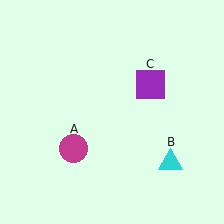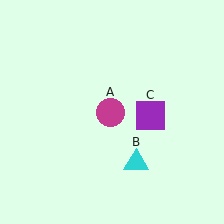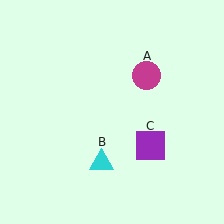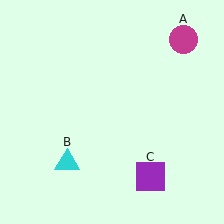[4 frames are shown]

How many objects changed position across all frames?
3 objects changed position: magenta circle (object A), cyan triangle (object B), purple square (object C).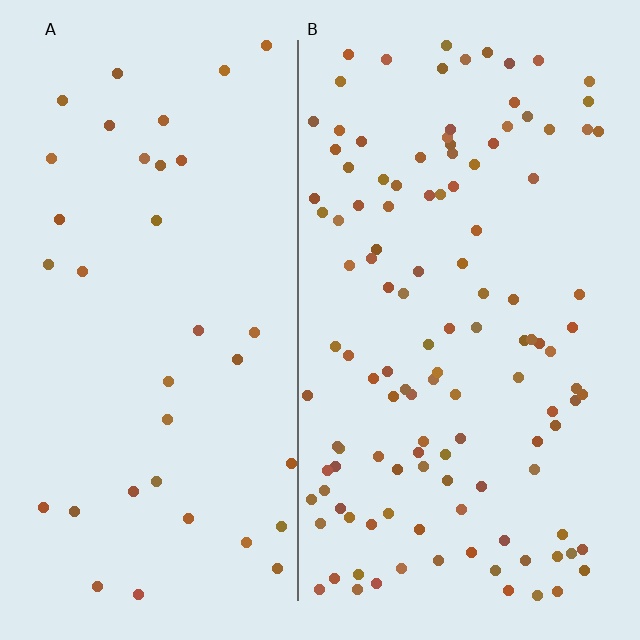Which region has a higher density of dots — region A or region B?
B (the right).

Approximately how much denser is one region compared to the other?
Approximately 3.4× — region B over region A.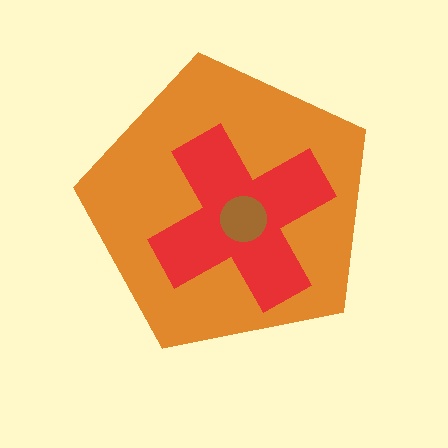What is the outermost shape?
The orange pentagon.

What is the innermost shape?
The brown circle.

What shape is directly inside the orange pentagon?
The red cross.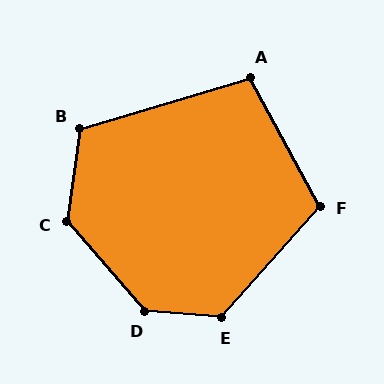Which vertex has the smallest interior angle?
A, at approximately 102 degrees.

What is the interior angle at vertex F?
Approximately 110 degrees (obtuse).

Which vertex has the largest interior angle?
D, at approximately 135 degrees.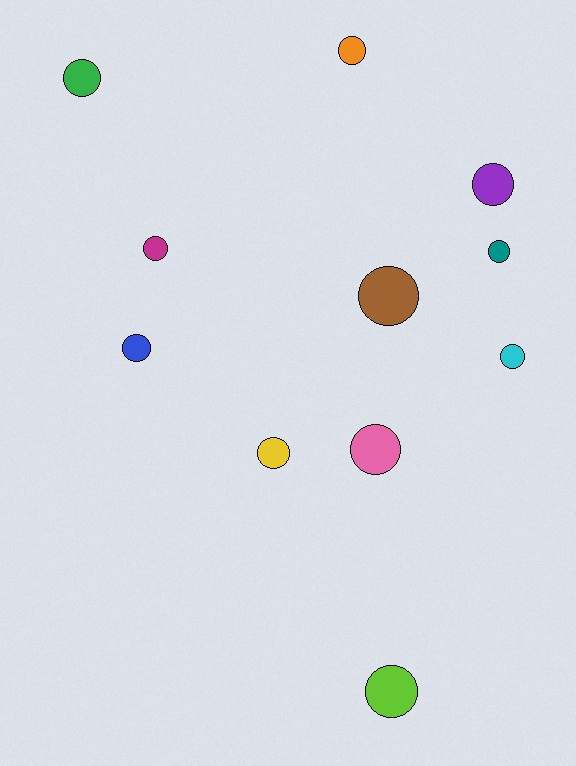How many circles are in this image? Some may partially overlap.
There are 11 circles.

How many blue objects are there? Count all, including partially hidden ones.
There is 1 blue object.